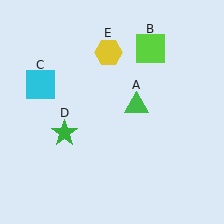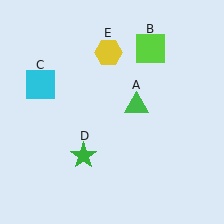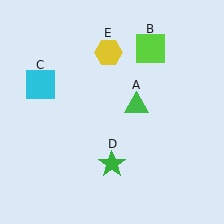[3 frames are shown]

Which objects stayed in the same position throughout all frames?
Green triangle (object A) and lime square (object B) and cyan square (object C) and yellow hexagon (object E) remained stationary.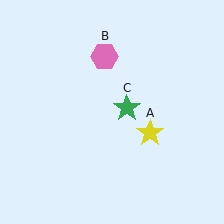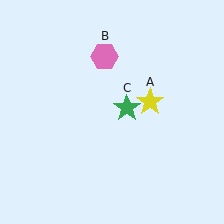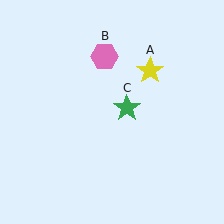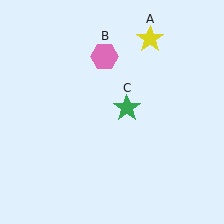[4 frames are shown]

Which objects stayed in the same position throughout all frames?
Pink hexagon (object B) and green star (object C) remained stationary.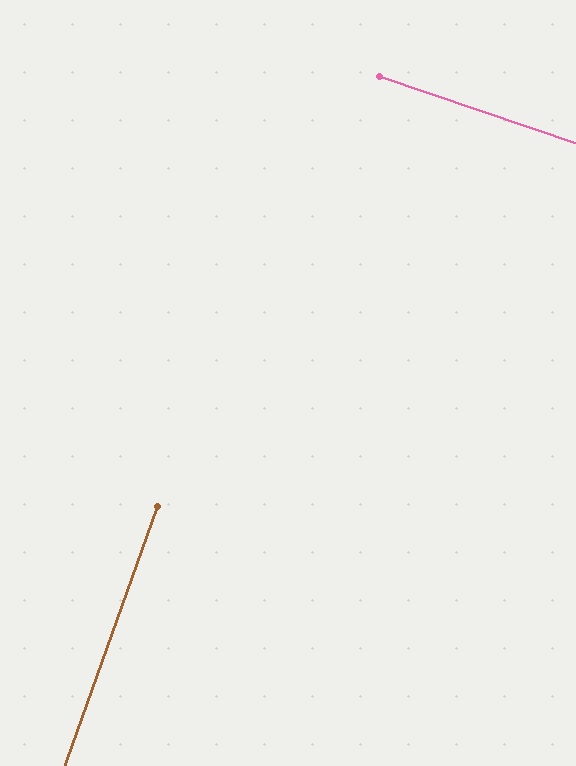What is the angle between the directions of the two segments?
Approximately 89 degrees.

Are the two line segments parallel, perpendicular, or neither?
Perpendicular — they meet at approximately 89°.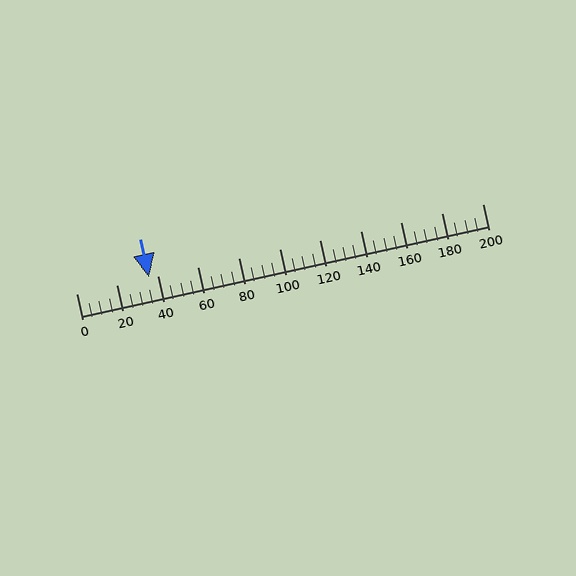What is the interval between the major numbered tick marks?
The major tick marks are spaced 20 units apart.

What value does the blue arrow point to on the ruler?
The blue arrow points to approximately 36.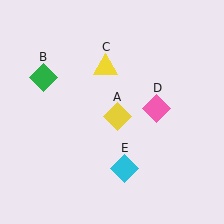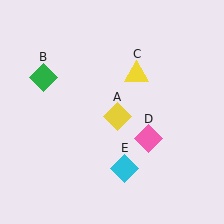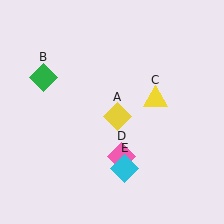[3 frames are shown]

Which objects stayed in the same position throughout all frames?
Yellow diamond (object A) and green diamond (object B) and cyan diamond (object E) remained stationary.